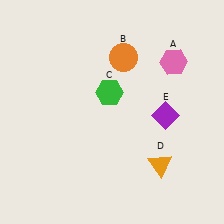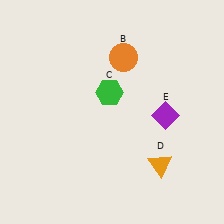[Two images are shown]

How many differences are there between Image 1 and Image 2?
There is 1 difference between the two images.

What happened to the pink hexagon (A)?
The pink hexagon (A) was removed in Image 2. It was in the top-right area of Image 1.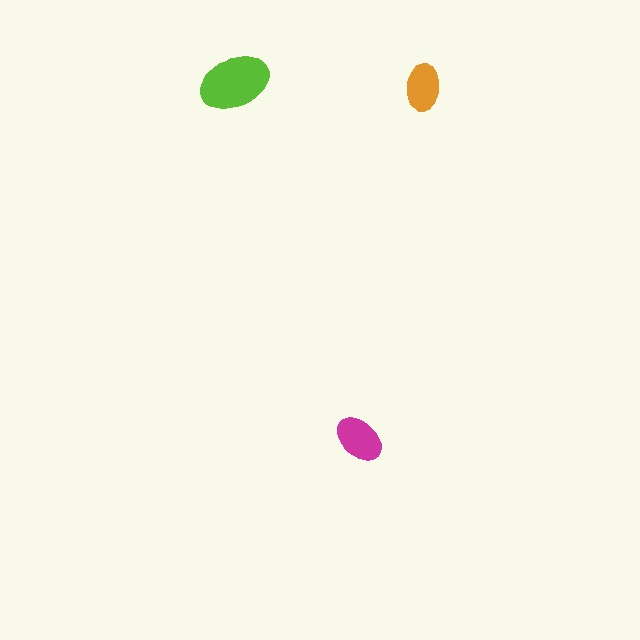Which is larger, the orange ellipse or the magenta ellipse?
The magenta one.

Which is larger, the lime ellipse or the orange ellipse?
The lime one.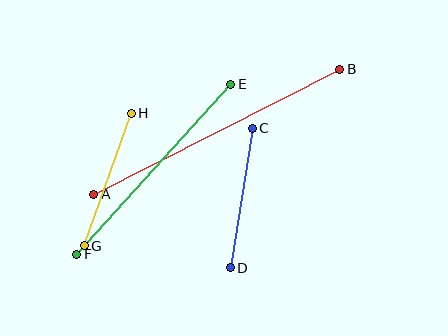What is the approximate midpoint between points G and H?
The midpoint is at approximately (108, 179) pixels.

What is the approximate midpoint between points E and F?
The midpoint is at approximately (154, 169) pixels.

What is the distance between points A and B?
The distance is approximately 276 pixels.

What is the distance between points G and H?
The distance is approximately 141 pixels.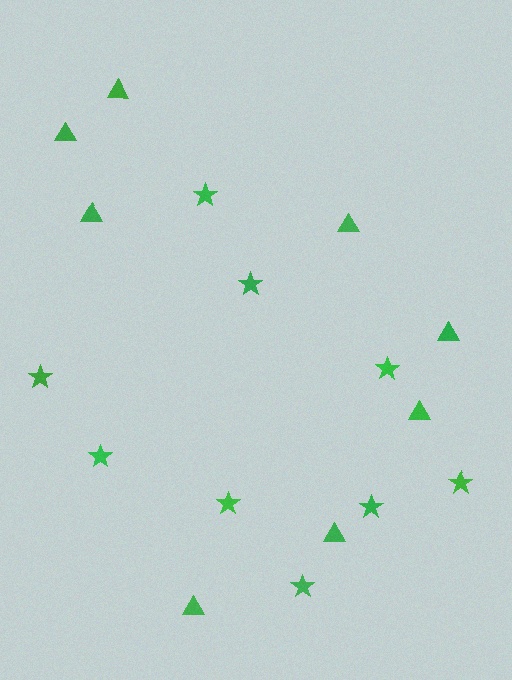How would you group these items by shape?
There are 2 groups: one group of stars (9) and one group of triangles (8).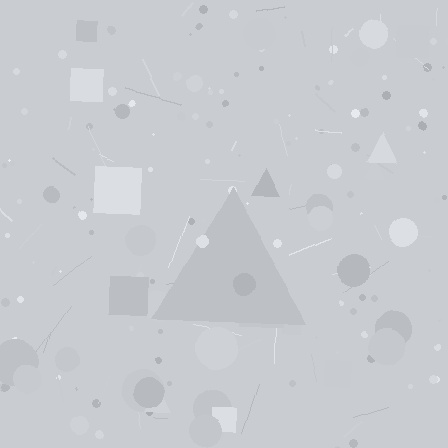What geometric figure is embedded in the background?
A triangle is embedded in the background.